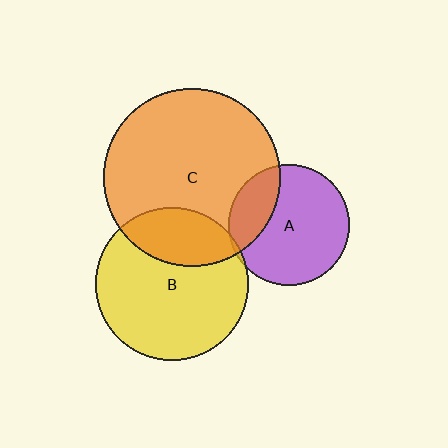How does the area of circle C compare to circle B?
Approximately 1.3 times.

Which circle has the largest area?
Circle C (orange).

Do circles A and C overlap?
Yes.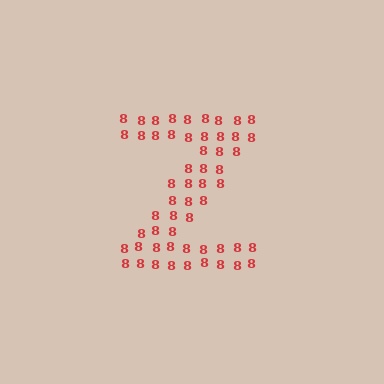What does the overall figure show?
The overall figure shows the letter Z.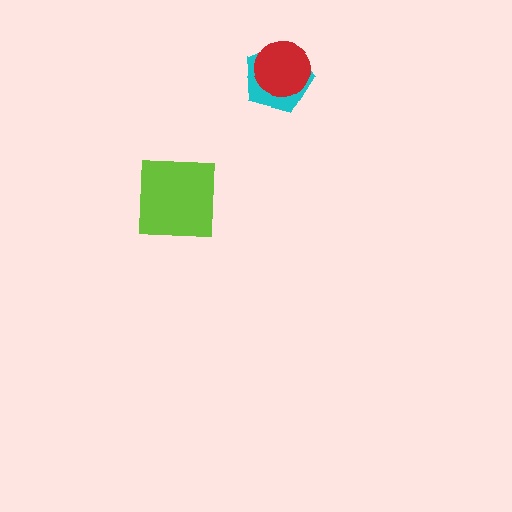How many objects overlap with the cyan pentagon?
1 object overlaps with the cyan pentagon.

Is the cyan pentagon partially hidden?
Yes, it is partially covered by another shape.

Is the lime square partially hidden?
No, no other shape covers it.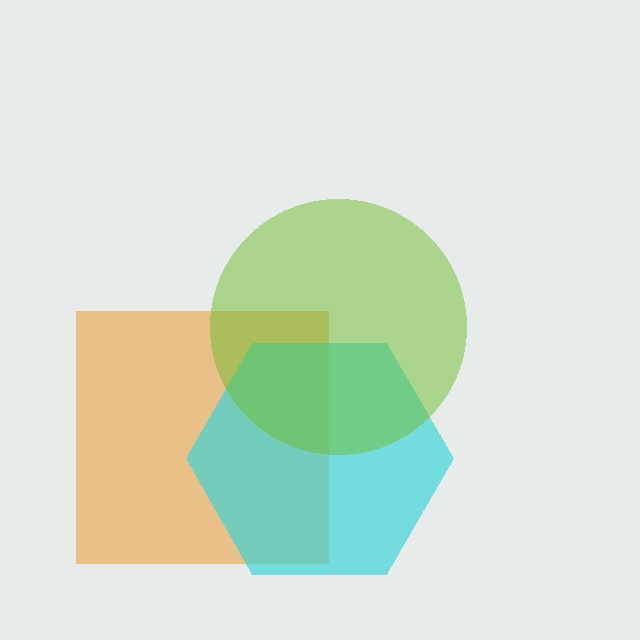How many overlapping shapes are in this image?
There are 3 overlapping shapes in the image.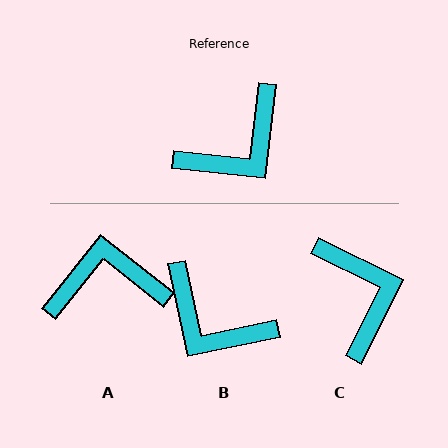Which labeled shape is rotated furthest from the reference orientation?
A, about 148 degrees away.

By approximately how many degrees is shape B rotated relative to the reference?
Approximately 72 degrees clockwise.